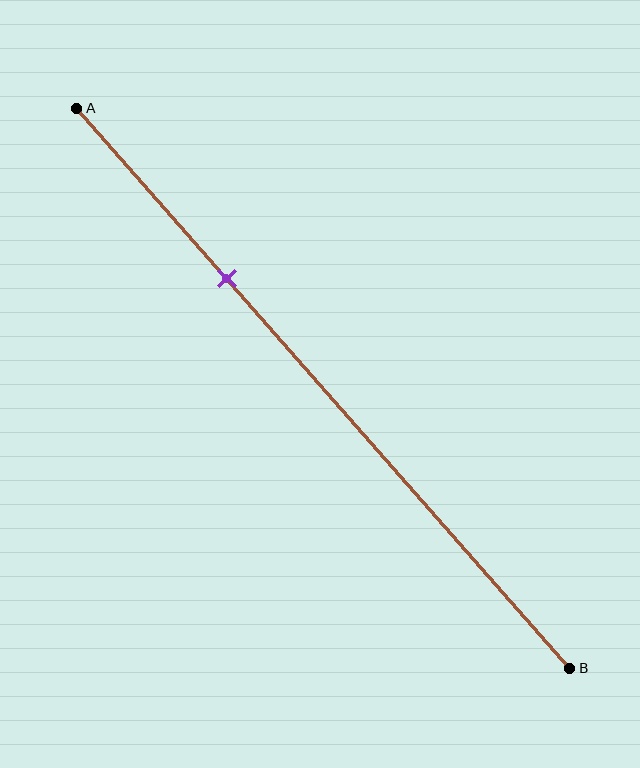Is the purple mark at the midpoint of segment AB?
No, the mark is at about 30% from A, not at the 50% midpoint.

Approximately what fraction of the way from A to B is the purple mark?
The purple mark is approximately 30% of the way from A to B.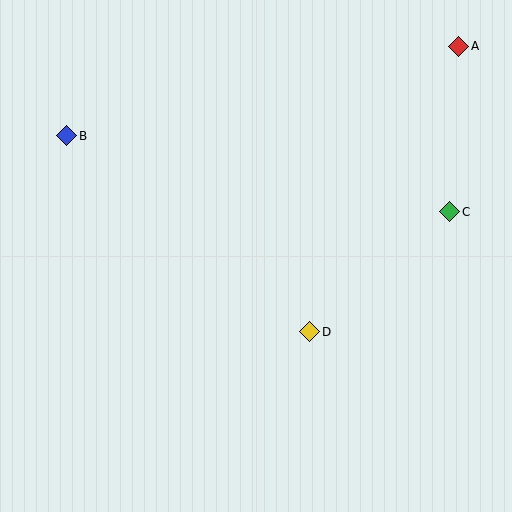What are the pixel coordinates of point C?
Point C is at (450, 212).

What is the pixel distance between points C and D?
The distance between C and D is 184 pixels.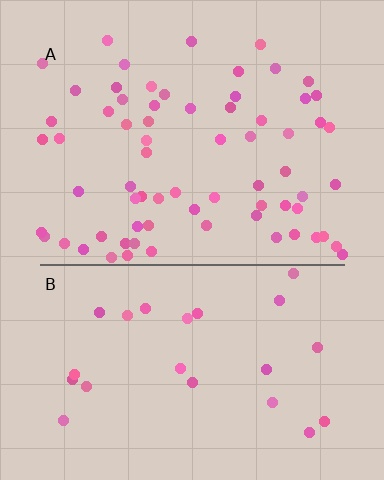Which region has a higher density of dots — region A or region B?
A (the top).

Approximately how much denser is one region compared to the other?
Approximately 2.9× — region A over region B.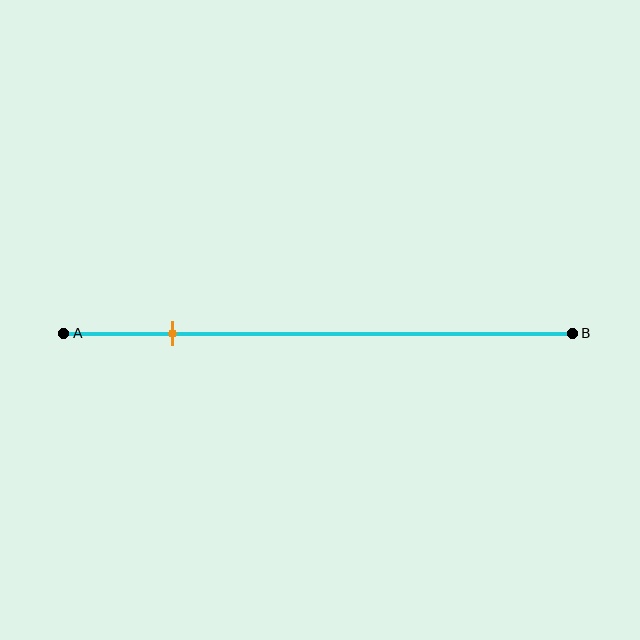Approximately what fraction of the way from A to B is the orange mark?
The orange mark is approximately 20% of the way from A to B.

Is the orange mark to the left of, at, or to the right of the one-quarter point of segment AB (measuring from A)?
The orange mark is to the left of the one-quarter point of segment AB.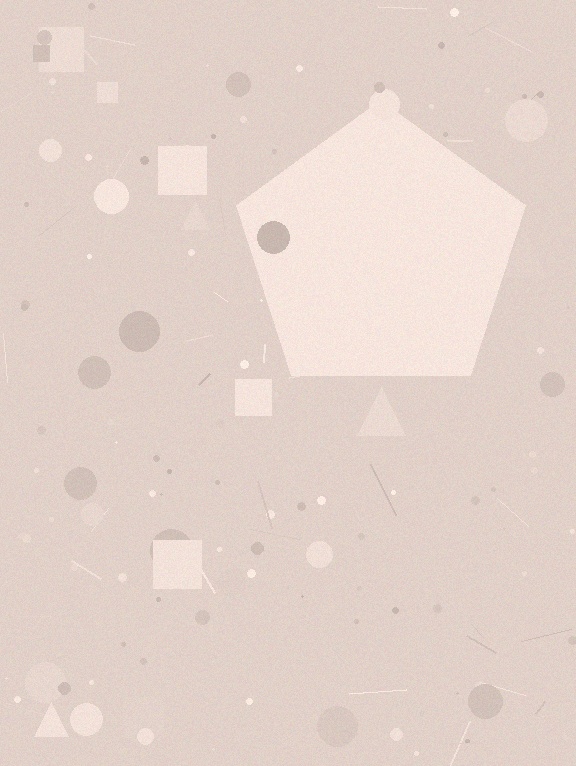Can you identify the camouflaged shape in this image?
The camouflaged shape is a pentagon.